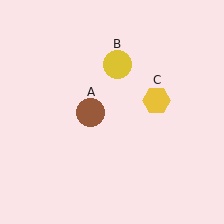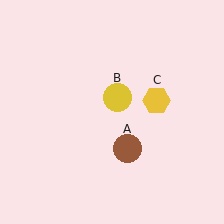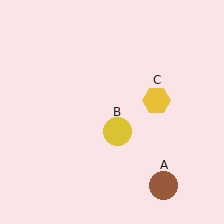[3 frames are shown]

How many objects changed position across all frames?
2 objects changed position: brown circle (object A), yellow circle (object B).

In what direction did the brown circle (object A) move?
The brown circle (object A) moved down and to the right.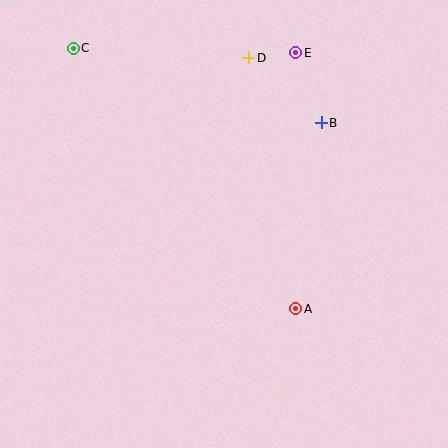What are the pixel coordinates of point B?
Point B is at (321, 123).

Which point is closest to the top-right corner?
Point E is closest to the top-right corner.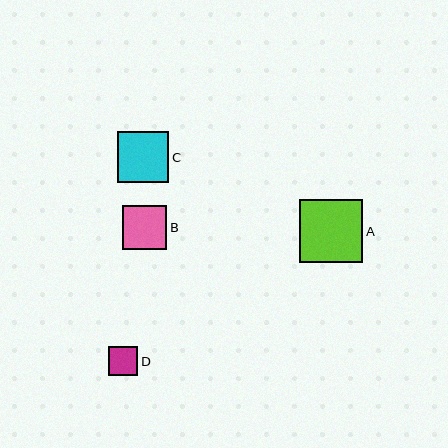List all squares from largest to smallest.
From largest to smallest: A, C, B, D.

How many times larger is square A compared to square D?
Square A is approximately 2.2 times the size of square D.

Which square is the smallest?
Square D is the smallest with a size of approximately 29 pixels.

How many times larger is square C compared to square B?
Square C is approximately 1.1 times the size of square B.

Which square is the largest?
Square A is the largest with a size of approximately 63 pixels.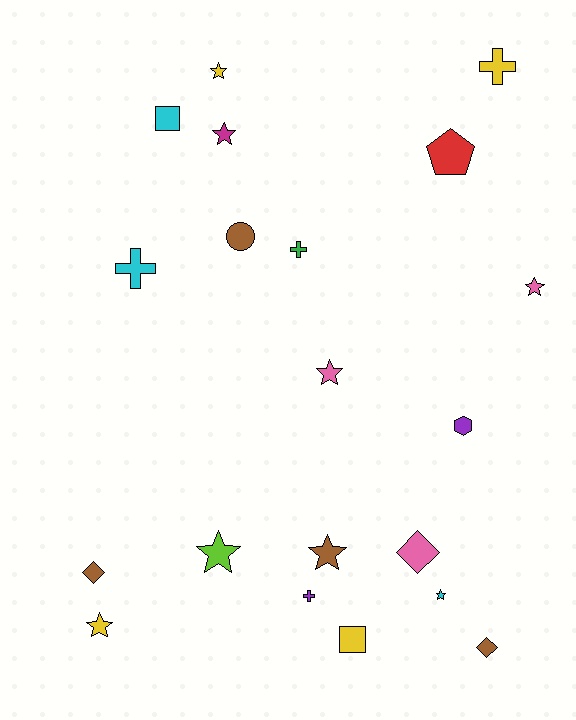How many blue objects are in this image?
There are no blue objects.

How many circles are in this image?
There is 1 circle.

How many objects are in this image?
There are 20 objects.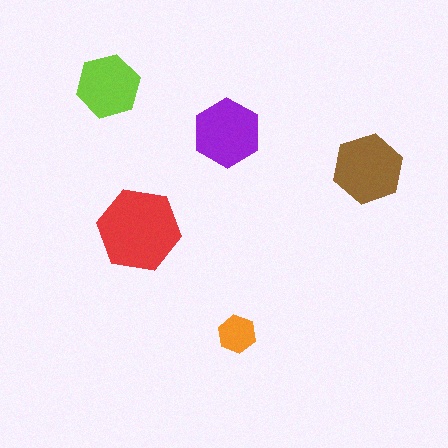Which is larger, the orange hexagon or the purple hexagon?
The purple one.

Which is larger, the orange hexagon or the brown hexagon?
The brown one.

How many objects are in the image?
There are 5 objects in the image.